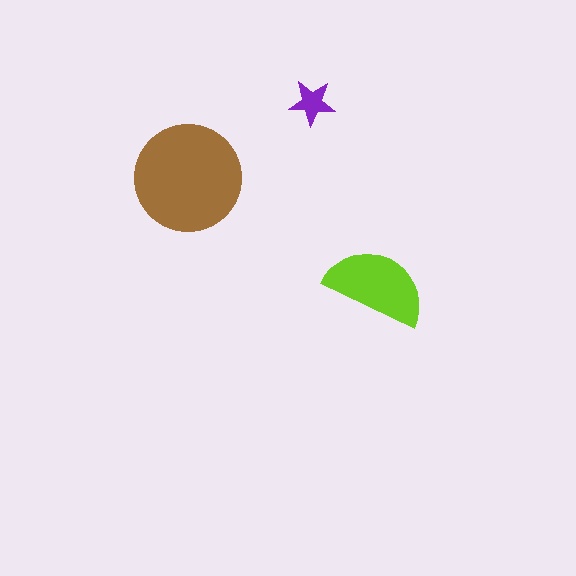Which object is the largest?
The brown circle.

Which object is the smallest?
The purple star.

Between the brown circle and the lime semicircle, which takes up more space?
The brown circle.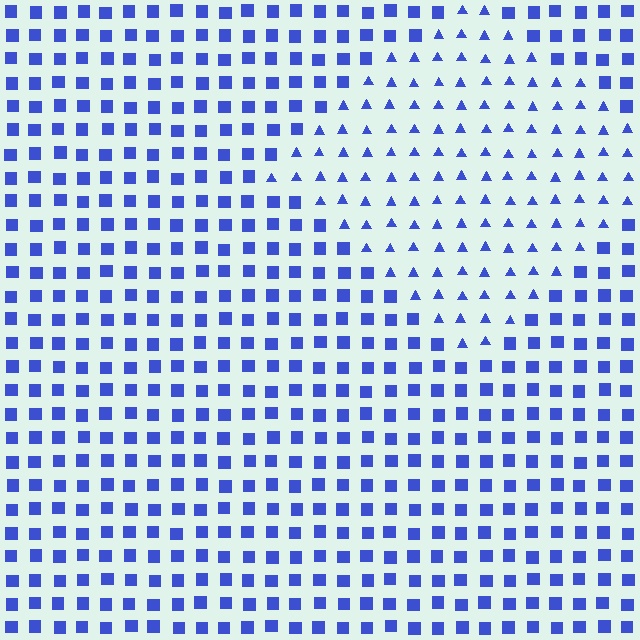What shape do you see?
I see a diamond.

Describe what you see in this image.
The image is filled with small blue elements arranged in a uniform grid. A diamond-shaped region contains triangles, while the surrounding area contains squares. The boundary is defined purely by the change in element shape.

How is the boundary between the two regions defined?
The boundary is defined by a change in element shape: triangles inside vs. squares outside. All elements share the same color and spacing.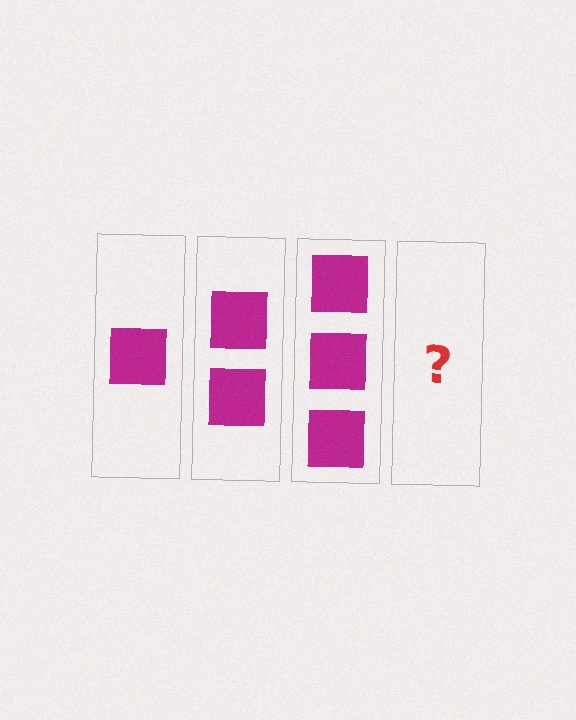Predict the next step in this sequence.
The next step is 4 squares.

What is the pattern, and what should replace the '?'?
The pattern is that each step adds one more square. The '?' should be 4 squares.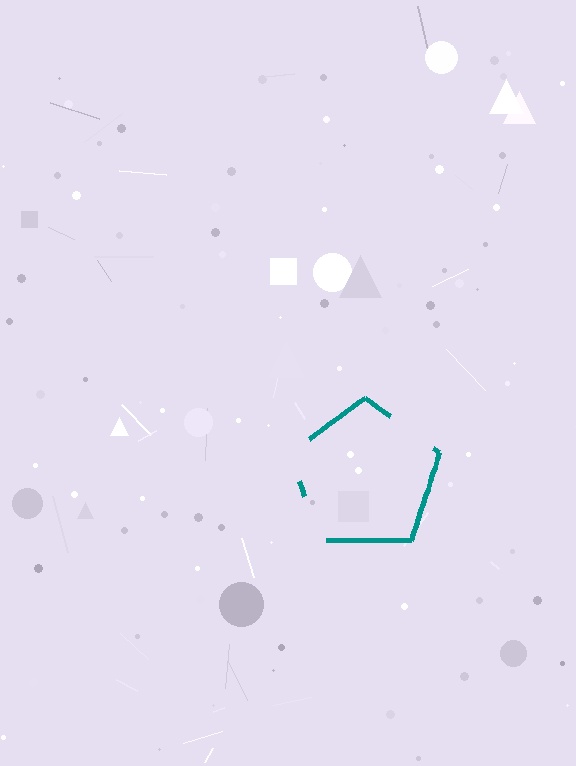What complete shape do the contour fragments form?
The contour fragments form a pentagon.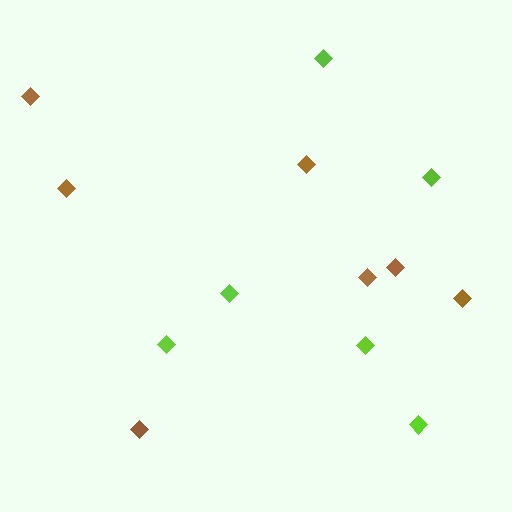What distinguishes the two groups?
There are 2 groups: one group of brown diamonds (7) and one group of lime diamonds (6).